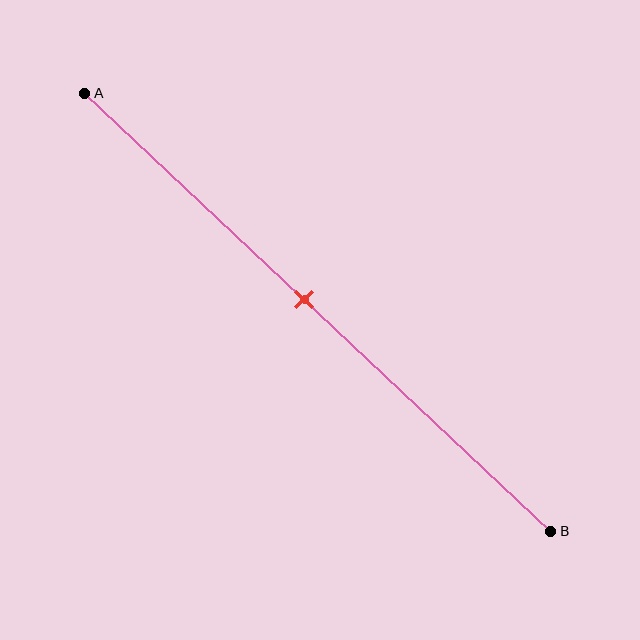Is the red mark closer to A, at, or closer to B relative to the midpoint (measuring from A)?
The red mark is approximately at the midpoint of segment AB.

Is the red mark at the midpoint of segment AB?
Yes, the mark is approximately at the midpoint.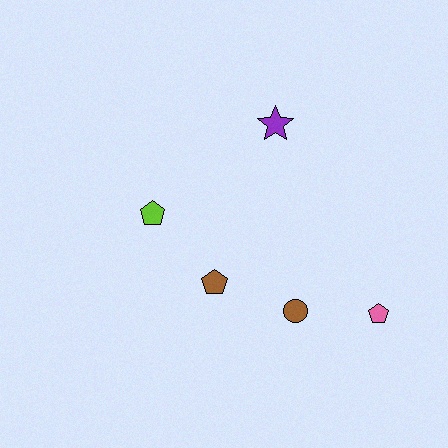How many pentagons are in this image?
There are 3 pentagons.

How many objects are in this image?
There are 5 objects.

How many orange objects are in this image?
There are no orange objects.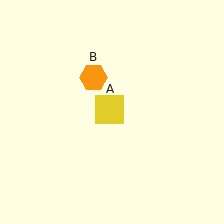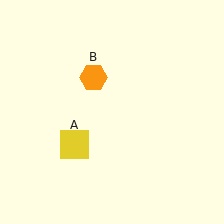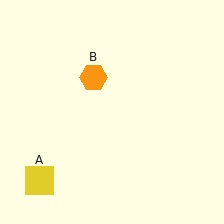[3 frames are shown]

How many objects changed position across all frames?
1 object changed position: yellow square (object A).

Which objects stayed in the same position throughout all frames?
Orange hexagon (object B) remained stationary.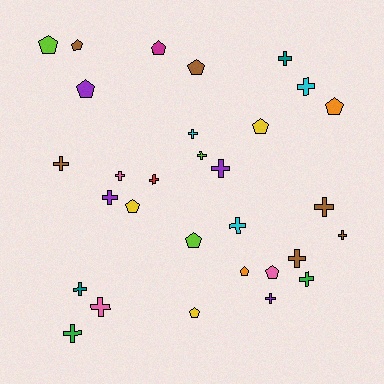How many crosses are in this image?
There are 18 crosses.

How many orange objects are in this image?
There are 2 orange objects.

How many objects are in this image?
There are 30 objects.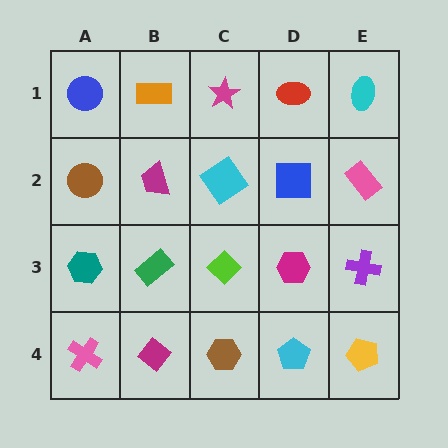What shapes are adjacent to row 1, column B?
A magenta trapezoid (row 2, column B), a blue circle (row 1, column A), a magenta star (row 1, column C).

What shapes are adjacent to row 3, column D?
A blue square (row 2, column D), a cyan pentagon (row 4, column D), a lime diamond (row 3, column C), a purple cross (row 3, column E).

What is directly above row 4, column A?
A teal hexagon.